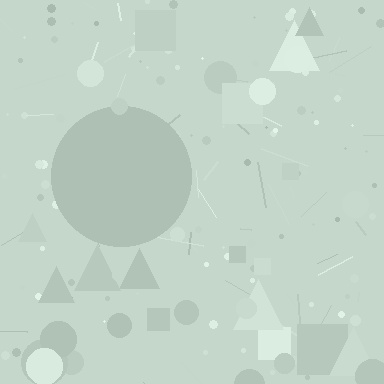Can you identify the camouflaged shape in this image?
The camouflaged shape is a circle.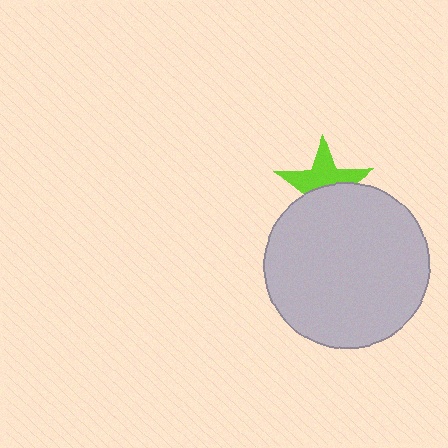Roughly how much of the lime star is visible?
About half of it is visible (roughly 52%).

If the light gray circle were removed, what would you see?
You would see the complete lime star.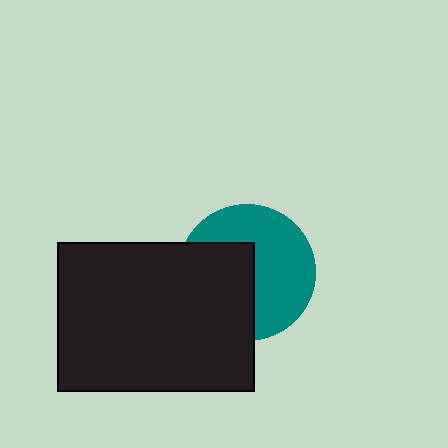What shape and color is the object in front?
The object in front is a black rectangle.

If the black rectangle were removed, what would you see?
You would see the complete teal circle.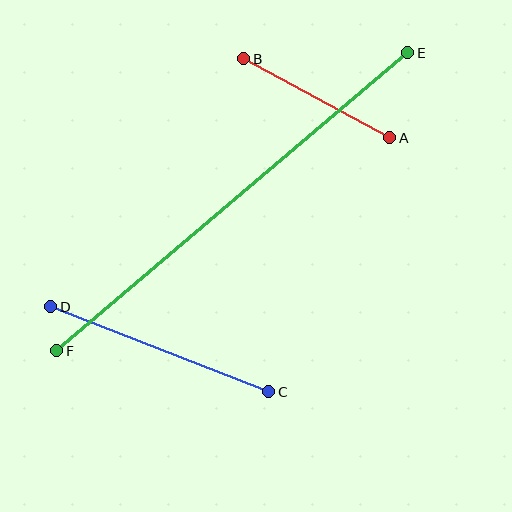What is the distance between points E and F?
The distance is approximately 460 pixels.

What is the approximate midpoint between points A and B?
The midpoint is at approximately (317, 98) pixels.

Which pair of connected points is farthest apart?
Points E and F are farthest apart.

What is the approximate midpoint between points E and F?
The midpoint is at approximately (232, 202) pixels.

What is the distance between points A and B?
The distance is approximately 166 pixels.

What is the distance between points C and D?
The distance is approximately 234 pixels.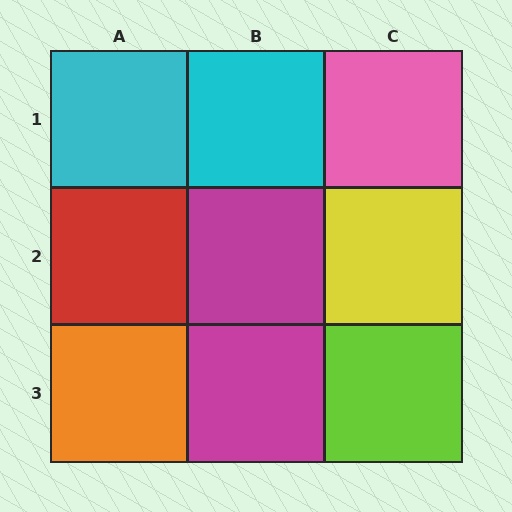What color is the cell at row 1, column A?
Cyan.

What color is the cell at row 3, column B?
Magenta.